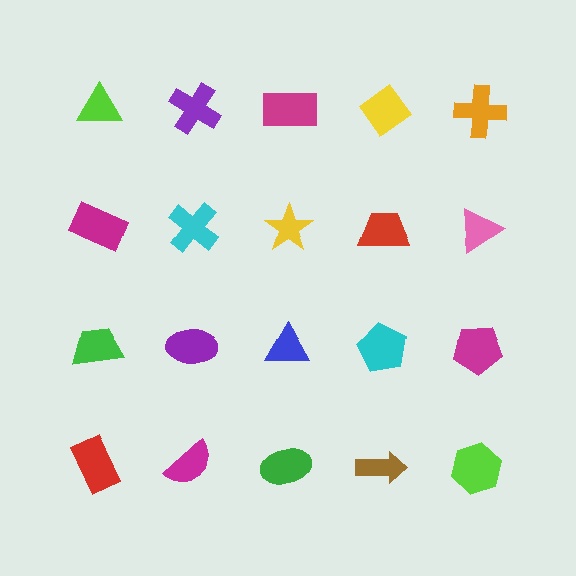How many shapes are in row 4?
5 shapes.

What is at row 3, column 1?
A green trapezoid.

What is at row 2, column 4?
A red trapezoid.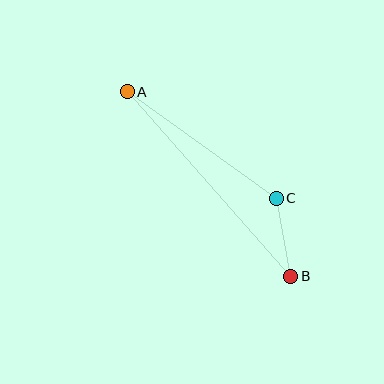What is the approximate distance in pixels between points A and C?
The distance between A and C is approximately 183 pixels.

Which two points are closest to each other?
Points B and C are closest to each other.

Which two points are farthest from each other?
Points A and B are farthest from each other.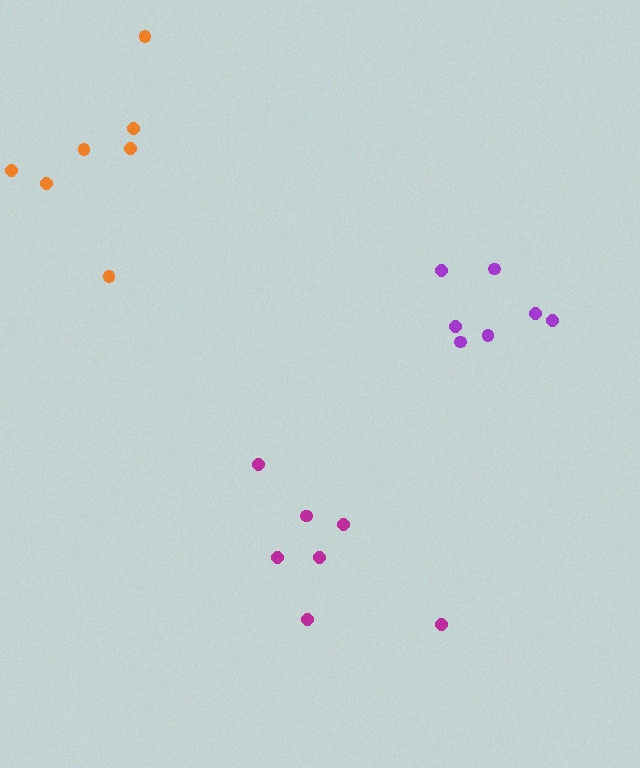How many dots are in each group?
Group 1: 7 dots, Group 2: 7 dots, Group 3: 7 dots (21 total).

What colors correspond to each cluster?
The clusters are colored: purple, orange, magenta.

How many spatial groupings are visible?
There are 3 spatial groupings.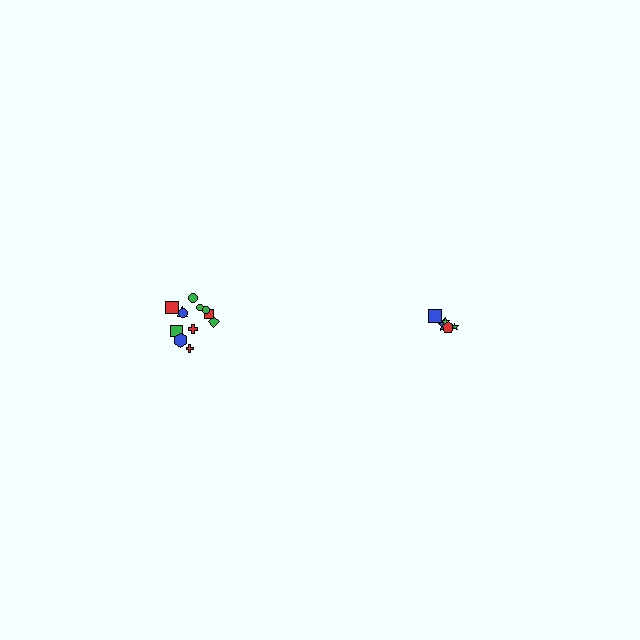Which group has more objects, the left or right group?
The left group.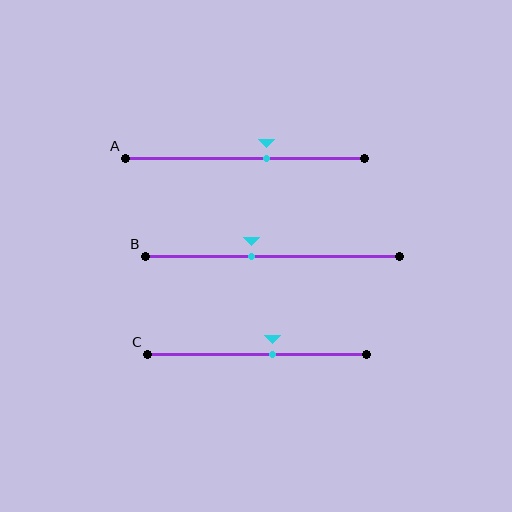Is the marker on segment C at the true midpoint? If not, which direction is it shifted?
No, the marker on segment C is shifted to the right by about 7% of the segment length.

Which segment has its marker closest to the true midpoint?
Segment C has its marker closest to the true midpoint.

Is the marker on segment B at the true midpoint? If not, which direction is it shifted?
No, the marker on segment B is shifted to the left by about 8% of the segment length.